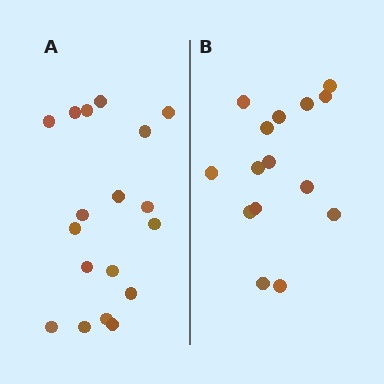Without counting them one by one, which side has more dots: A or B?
Region A (the left region) has more dots.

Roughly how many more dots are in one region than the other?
Region A has just a few more — roughly 2 or 3 more dots than region B.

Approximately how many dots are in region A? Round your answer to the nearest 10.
About 20 dots. (The exact count is 18, which rounds to 20.)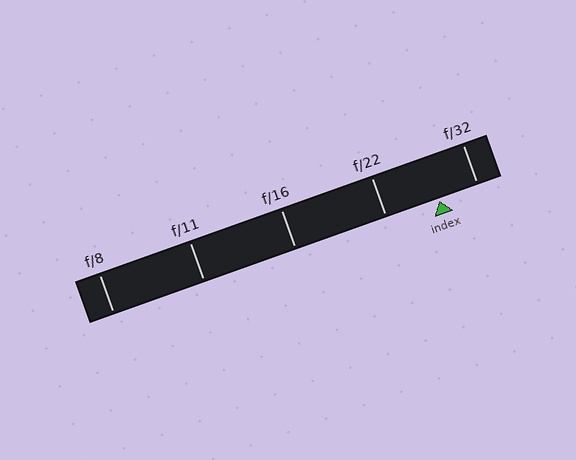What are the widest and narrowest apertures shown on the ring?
The widest aperture shown is f/8 and the narrowest is f/32.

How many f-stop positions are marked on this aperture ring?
There are 5 f-stop positions marked.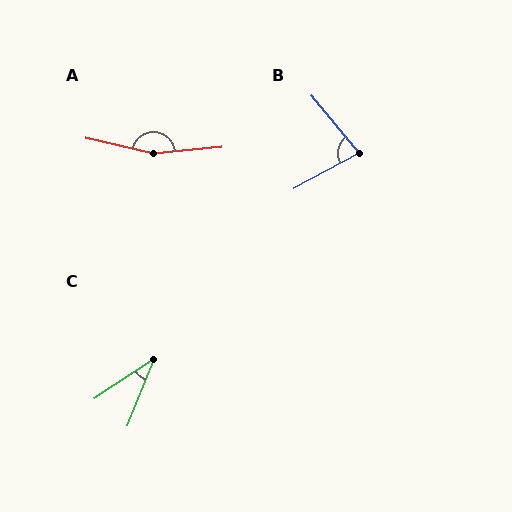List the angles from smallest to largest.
C (35°), B (79°), A (162°).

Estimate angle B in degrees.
Approximately 79 degrees.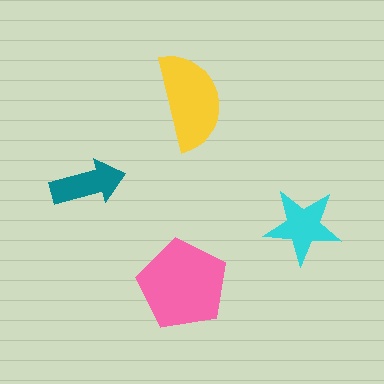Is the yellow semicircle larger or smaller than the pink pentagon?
Smaller.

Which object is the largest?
The pink pentagon.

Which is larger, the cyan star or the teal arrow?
The cyan star.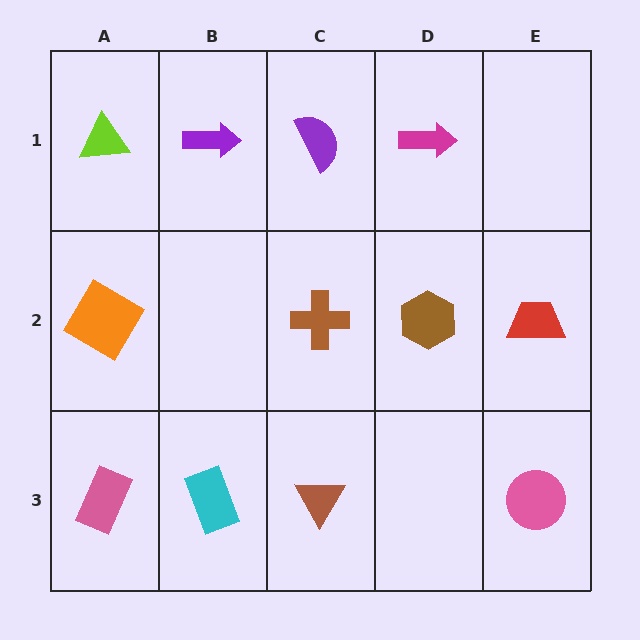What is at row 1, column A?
A lime triangle.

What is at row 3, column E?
A pink circle.